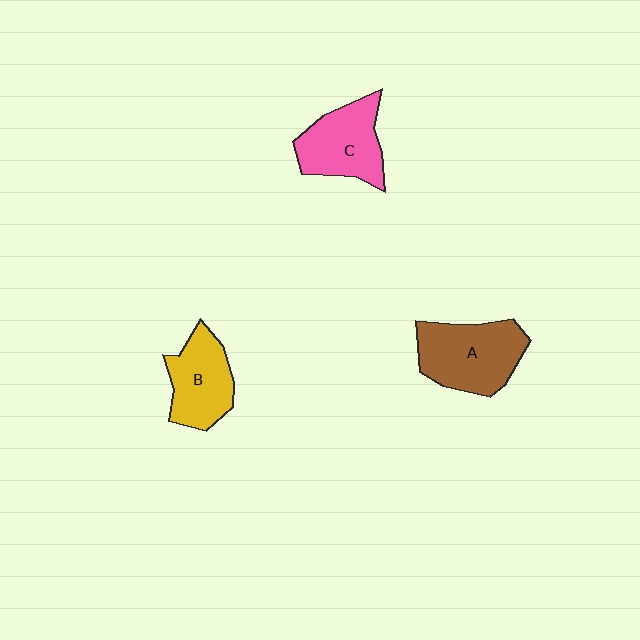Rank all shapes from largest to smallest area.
From largest to smallest: A (brown), C (pink), B (yellow).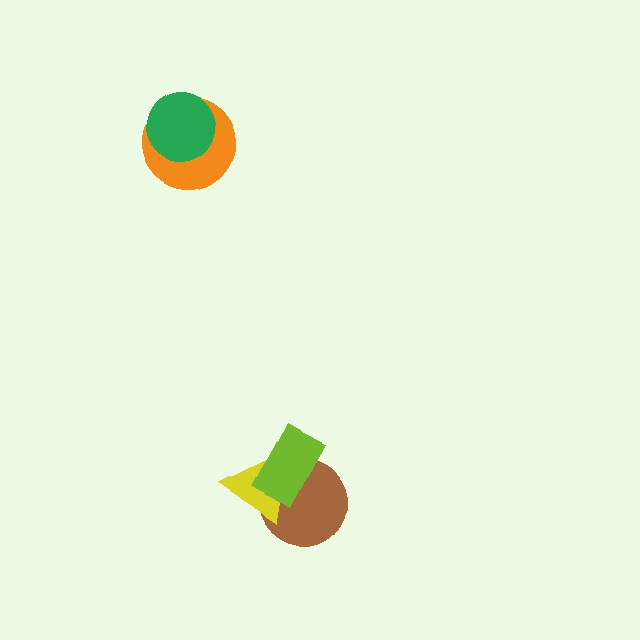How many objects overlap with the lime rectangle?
2 objects overlap with the lime rectangle.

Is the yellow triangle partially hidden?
Yes, it is partially covered by another shape.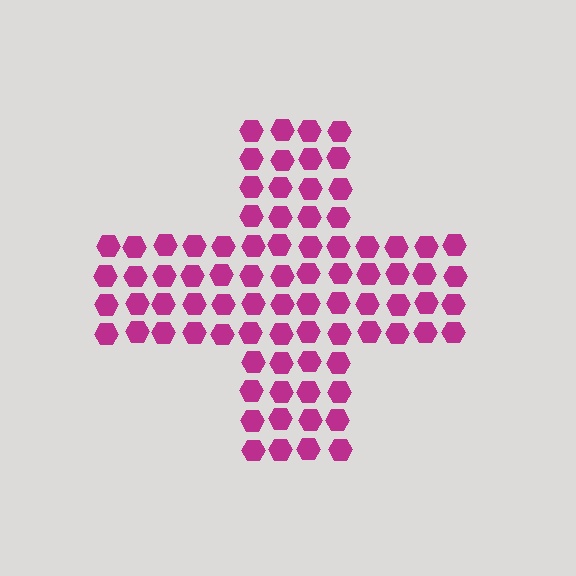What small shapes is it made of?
It is made of small hexagons.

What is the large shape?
The large shape is a cross.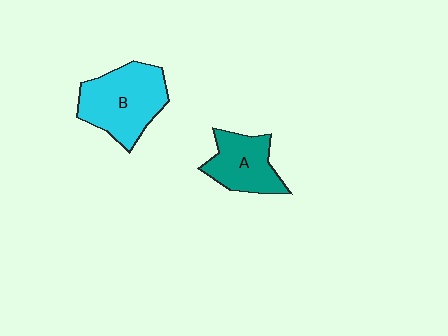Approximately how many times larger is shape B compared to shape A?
Approximately 1.4 times.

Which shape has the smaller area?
Shape A (teal).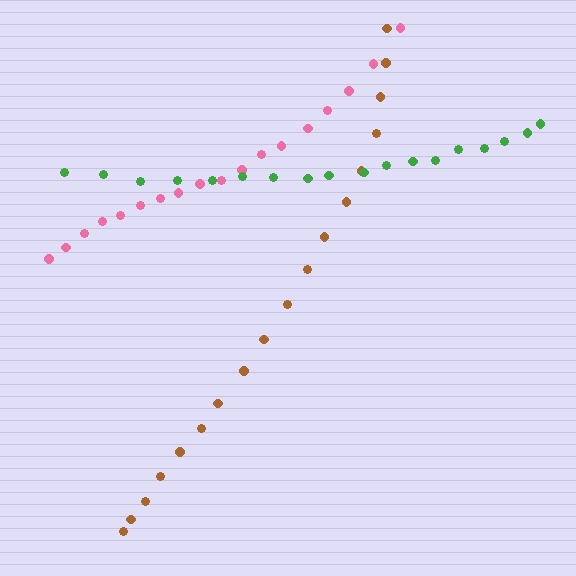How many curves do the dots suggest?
There are 3 distinct paths.